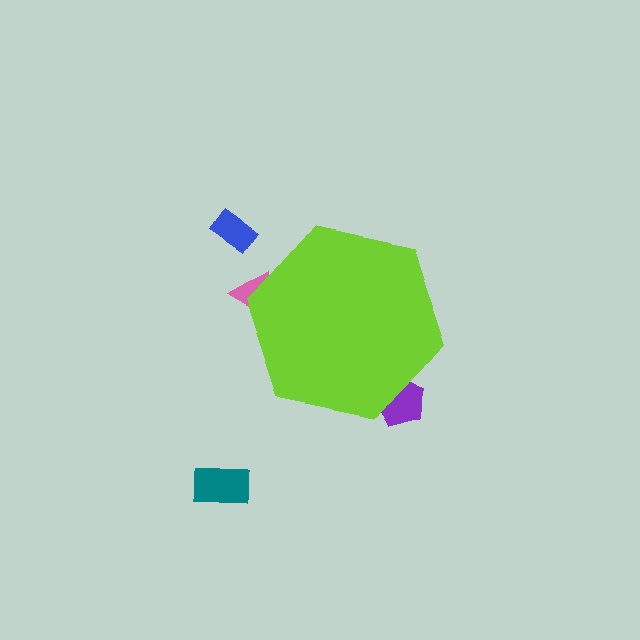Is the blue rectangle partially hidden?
No, the blue rectangle is fully visible.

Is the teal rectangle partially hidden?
No, the teal rectangle is fully visible.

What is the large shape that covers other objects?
A lime hexagon.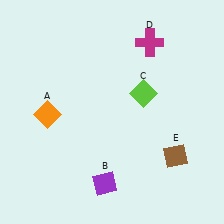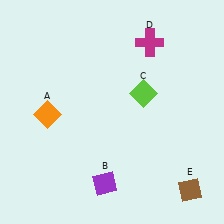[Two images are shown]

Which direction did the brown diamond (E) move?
The brown diamond (E) moved down.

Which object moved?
The brown diamond (E) moved down.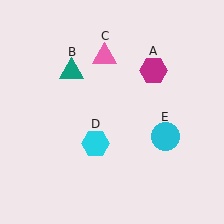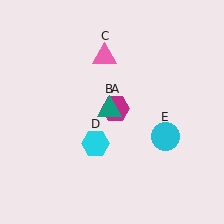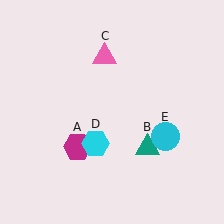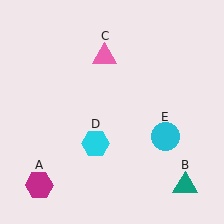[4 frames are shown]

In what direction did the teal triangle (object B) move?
The teal triangle (object B) moved down and to the right.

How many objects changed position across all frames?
2 objects changed position: magenta hexagon (object A), teal triangle (object B).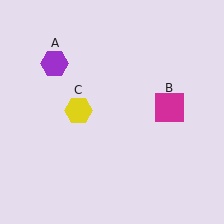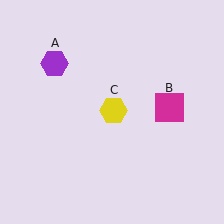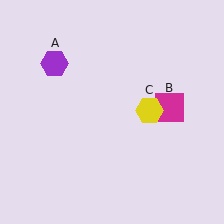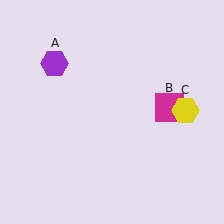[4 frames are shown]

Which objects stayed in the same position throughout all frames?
Purple hexagon (object A) and magenta square (object B) remained stationary.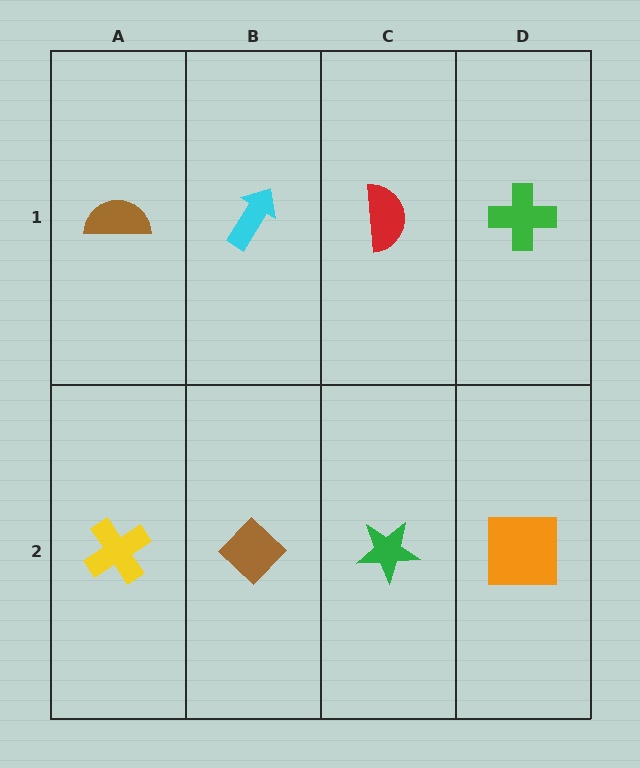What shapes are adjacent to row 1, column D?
An orange square (row 2, column D), a red semicircle (row 1, column C).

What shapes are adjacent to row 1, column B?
A brown diamond (row 2, column B), a brown semicircle (row 1, column A), a red semicircle (row 1, column C).